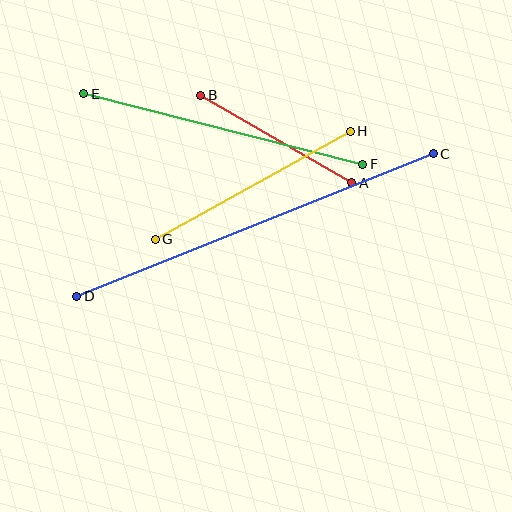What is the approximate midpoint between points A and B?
The midpoint is at approximately (276, 139) pixels.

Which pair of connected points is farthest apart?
Points C and D are farthest apart.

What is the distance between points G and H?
The distance is approximately 223 pixels.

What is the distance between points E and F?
The distance is approximately 288 pixels.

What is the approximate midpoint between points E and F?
The midpoint is at approximately (223, 129) pixels.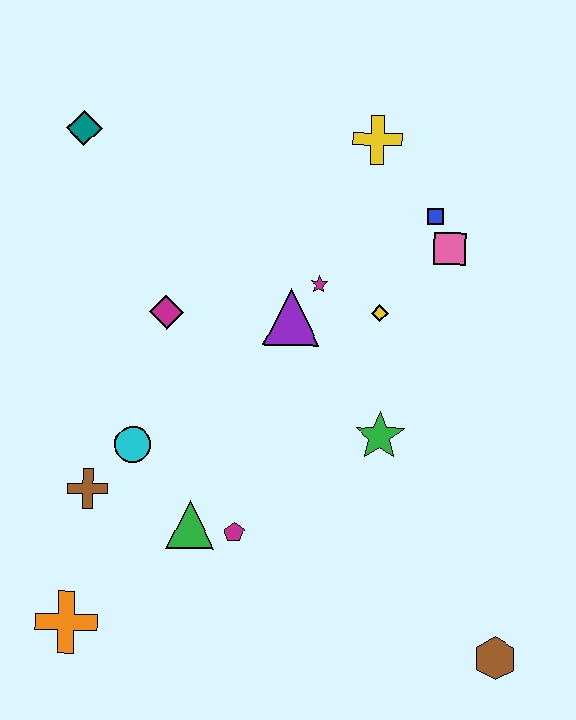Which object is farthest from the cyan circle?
The brown hexagon is farthest from the cyan circle.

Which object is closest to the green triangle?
The magenta pentagon is closest to the green triangle.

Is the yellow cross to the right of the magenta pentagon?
Yes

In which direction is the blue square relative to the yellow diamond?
The blue square is above the yellow diamond.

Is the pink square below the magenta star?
No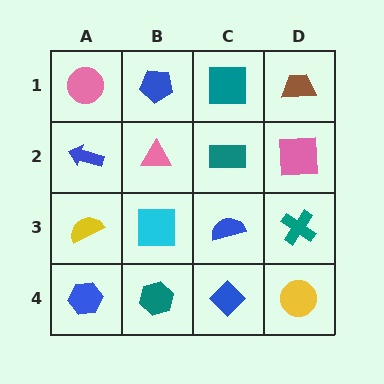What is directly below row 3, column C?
A blue diamond.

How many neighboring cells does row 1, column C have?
3.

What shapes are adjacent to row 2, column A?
A pink circle (row 1, column A), a yellow semicircle (row 3, column A), a pink triangle (row 2, column B).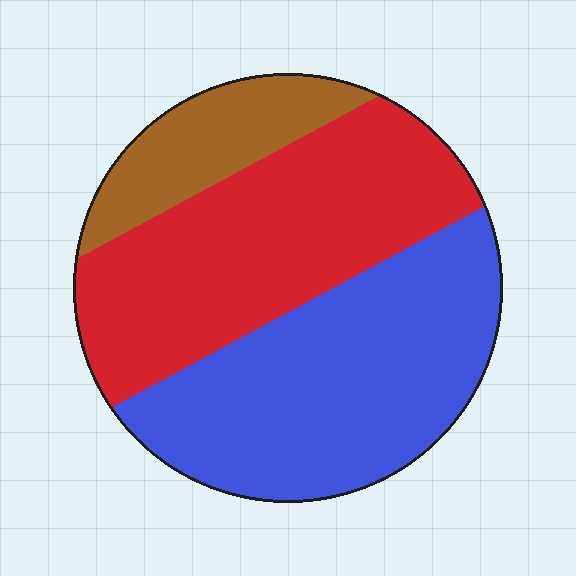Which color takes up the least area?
Brown, at roughly 15%.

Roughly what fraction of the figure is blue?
Blue covers 44% of the figure.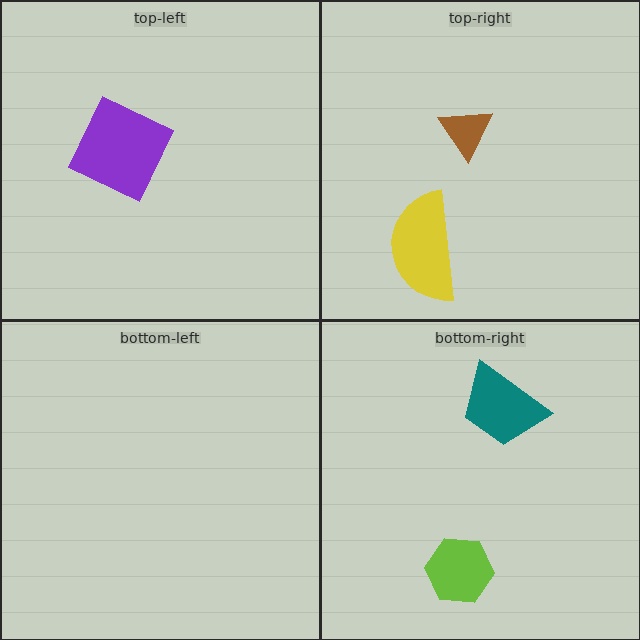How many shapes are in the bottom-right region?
2.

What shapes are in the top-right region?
The brown triangle, the yellow semicircle.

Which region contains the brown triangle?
The top-right region.